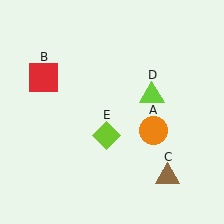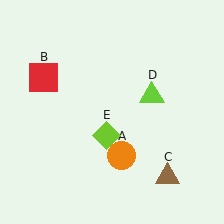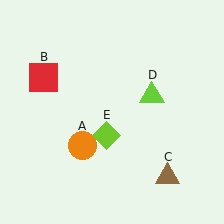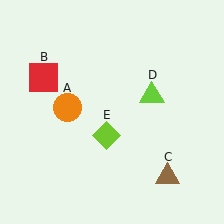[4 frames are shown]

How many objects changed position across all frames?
1 object changed position: orange circle (object A).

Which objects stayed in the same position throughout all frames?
Red square (object B) and brown triangle (object C) and lime triangle (object D) and lime diamond (object E) remained stationary.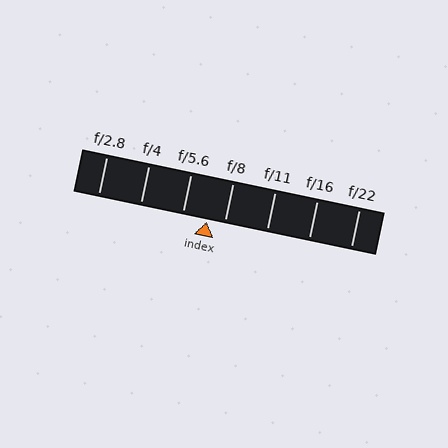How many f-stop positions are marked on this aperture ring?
There are 7 f-stop positions marked.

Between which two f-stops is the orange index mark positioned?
The index mark is between f/5.6 and f/8.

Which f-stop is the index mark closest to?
The index mark is closest to f/8.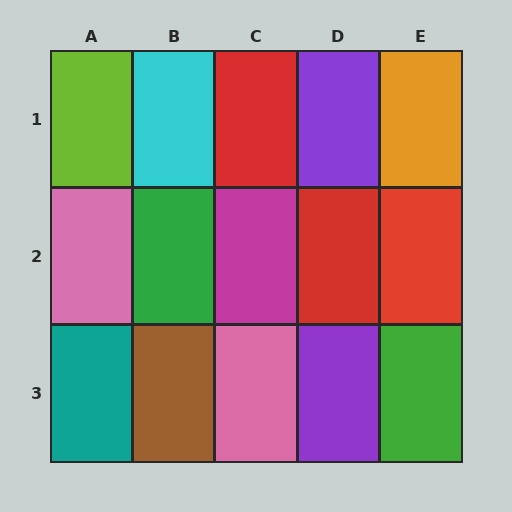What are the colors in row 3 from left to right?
Teal, brown, pink, purple, green.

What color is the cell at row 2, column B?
Green.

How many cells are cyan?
1 cell is cyan.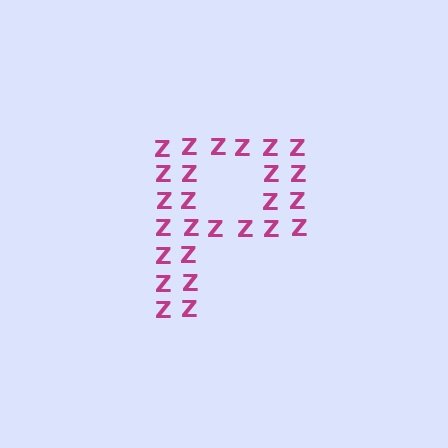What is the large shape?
The large shape is the letter P.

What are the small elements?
The small elements are letter Z's.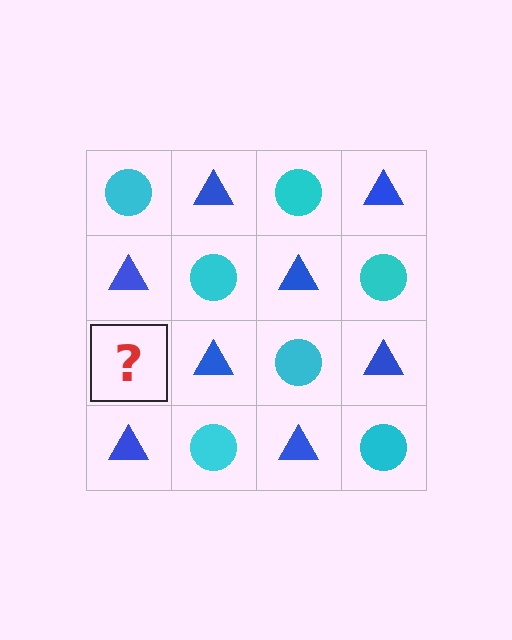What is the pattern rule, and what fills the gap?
The rule is that it alternates cyan circle and blue triangle in a checkerboard pattern. The gap should be filled with a cyan circle.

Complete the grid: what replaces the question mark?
The question mark should be replaced with a cyan circle.